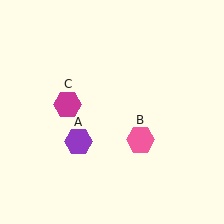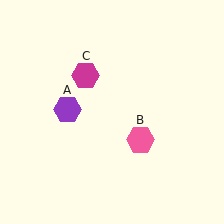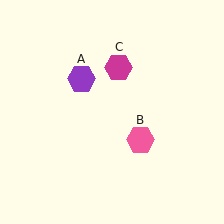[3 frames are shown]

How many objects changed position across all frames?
2 objects changed position: purple hexagon (object A), magenta hexagon (object C).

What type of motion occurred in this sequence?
The purple hexagon (object A), magenta hexagon (object C) rotated clockwise around the center of the scene.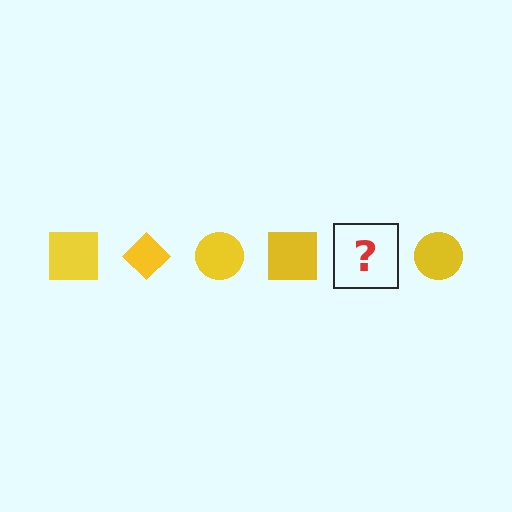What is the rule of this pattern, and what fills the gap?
The rule is that the pattern cycles through square, diamond, circle shapes in yellow. The gap should be filled with a yellow diamond.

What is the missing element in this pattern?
The missing element is a yellow diamond.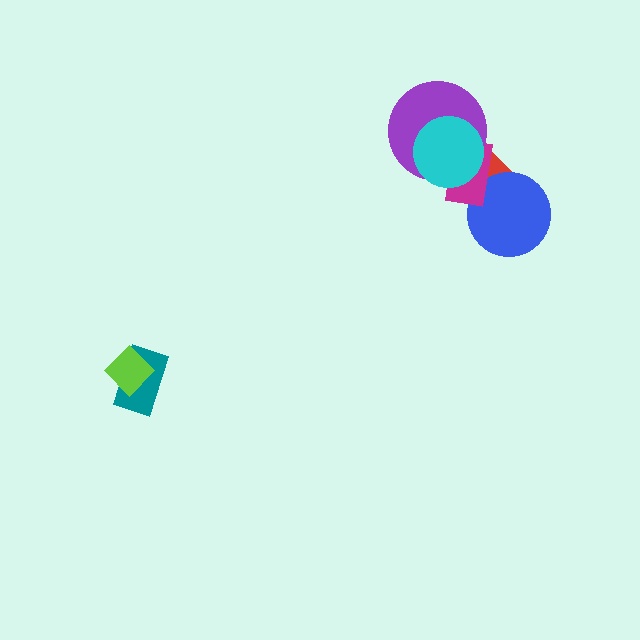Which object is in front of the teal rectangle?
The lime diamond is in front of the teal rectangle.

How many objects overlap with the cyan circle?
3 objects overlap with the cyan circle.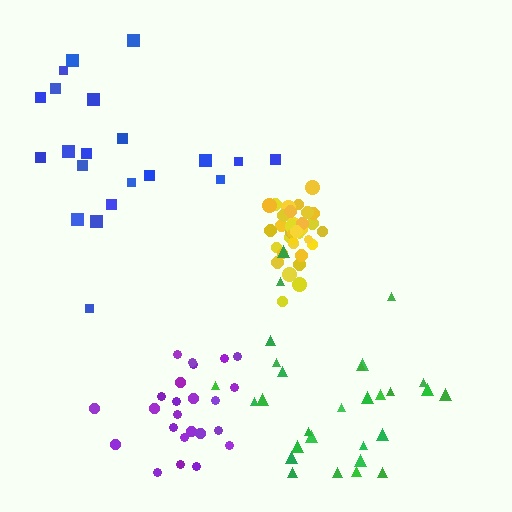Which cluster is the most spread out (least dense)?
Blue.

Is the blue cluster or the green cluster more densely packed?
Green.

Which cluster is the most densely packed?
Yellow.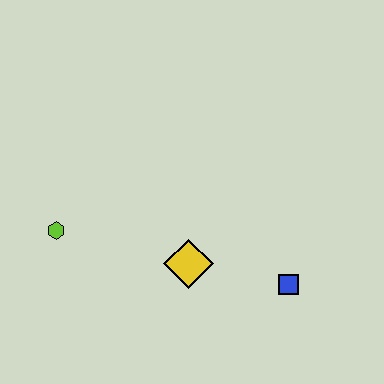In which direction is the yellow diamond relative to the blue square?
The yellow diamond is to the left of the blue square.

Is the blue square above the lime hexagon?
No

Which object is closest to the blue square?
The yellow diamond is closest to the blue square.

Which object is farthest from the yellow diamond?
The lime hexagon is farthest from the yellow diamond.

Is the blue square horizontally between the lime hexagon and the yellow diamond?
No